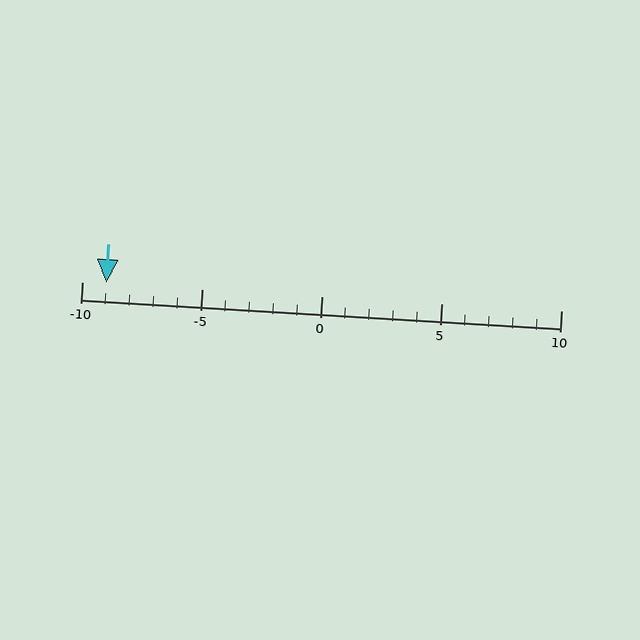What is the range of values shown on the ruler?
The ruler shows values from -10 to 10.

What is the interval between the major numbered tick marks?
The major tick marks are spaced 5 units apart.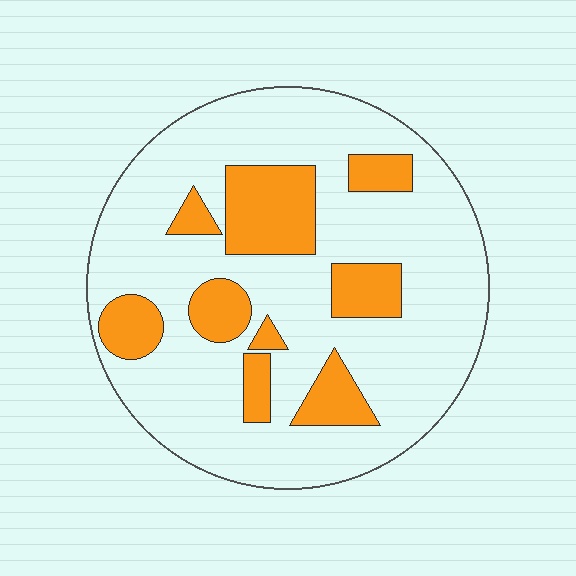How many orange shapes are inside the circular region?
9.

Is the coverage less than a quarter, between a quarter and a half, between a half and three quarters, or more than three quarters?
Less than a quarter.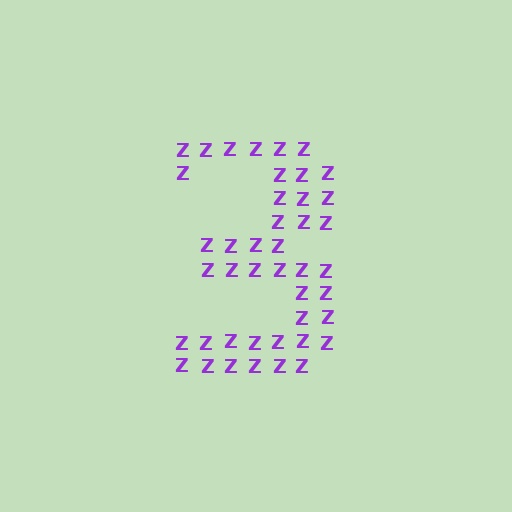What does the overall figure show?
The overall figure shows the digit 3.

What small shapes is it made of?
It is made of small letter Z's.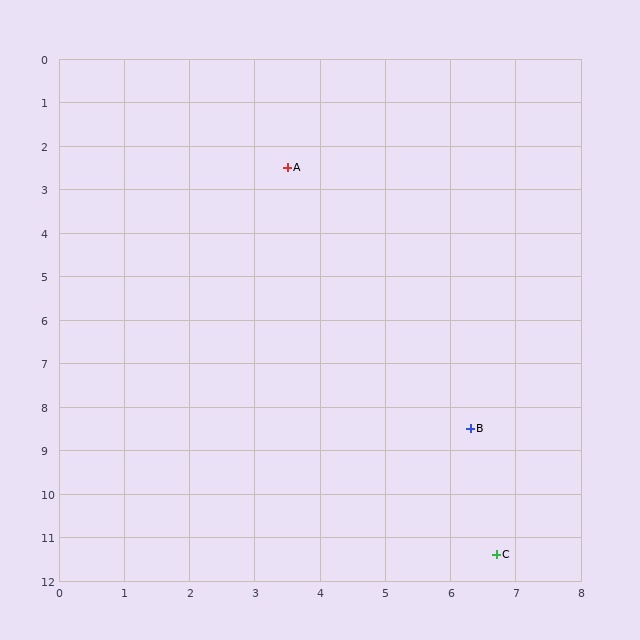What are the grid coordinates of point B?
Point B is at approximately (6.3, 8.5).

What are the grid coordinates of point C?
Point C is at approximately (6.7, 11.4).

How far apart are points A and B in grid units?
Points A and B are about 6.6 grid units apart.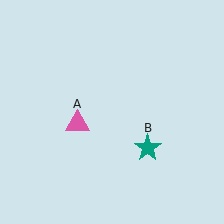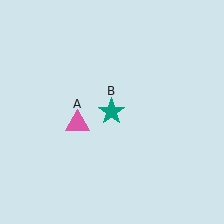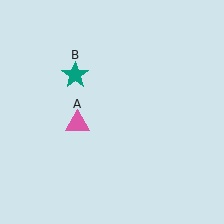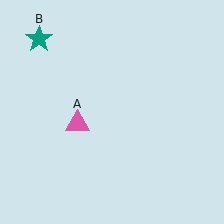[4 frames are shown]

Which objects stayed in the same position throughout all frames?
Pink triangle (object A) remained stationary.